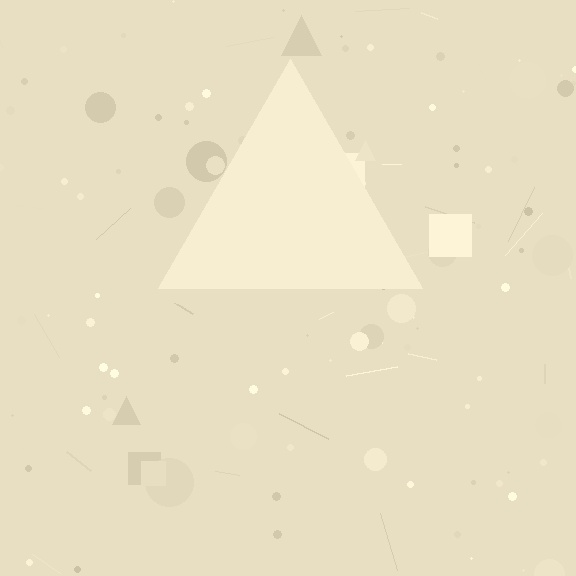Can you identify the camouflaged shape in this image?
The camouflaged shape is a triangle.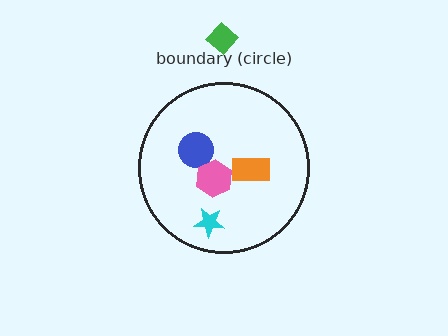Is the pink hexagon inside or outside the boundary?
Inside.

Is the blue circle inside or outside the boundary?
Inside.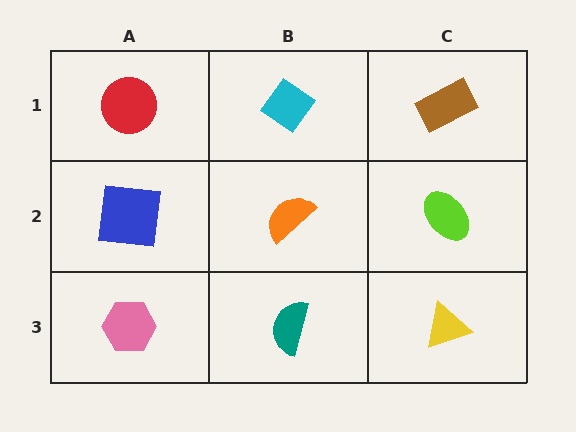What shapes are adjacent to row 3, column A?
A blue square (row 2, column A), a teal semicircle (row 3, column B).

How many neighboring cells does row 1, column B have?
3.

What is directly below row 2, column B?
A teal semicircle.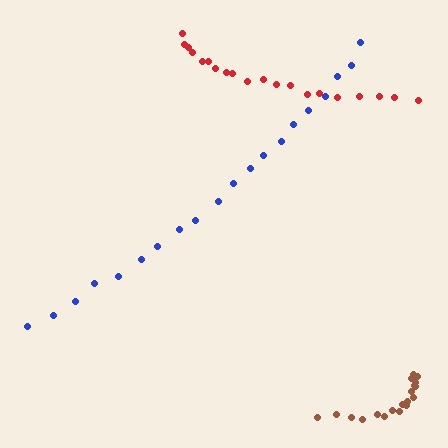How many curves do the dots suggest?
There are 3 distinct paths.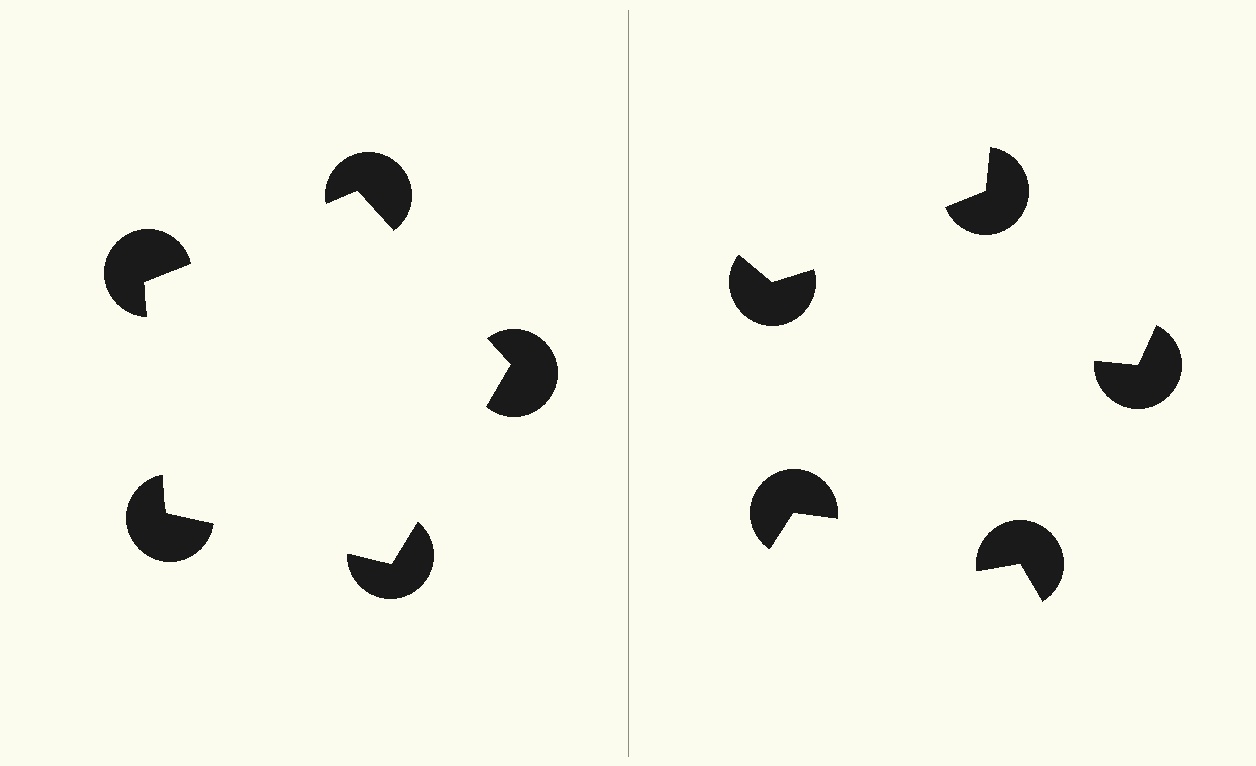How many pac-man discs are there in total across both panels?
10 — 5 on each side.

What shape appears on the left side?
An illusory pentagon.